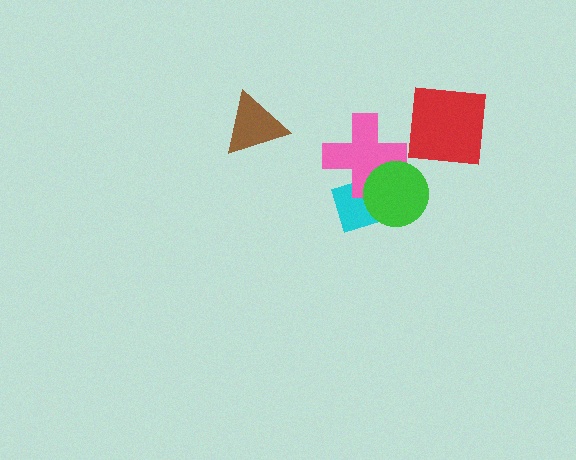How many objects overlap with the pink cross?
2 objects overlap with the pink cross.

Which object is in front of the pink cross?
The green circle is in front of the pink cross.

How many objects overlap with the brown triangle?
0 objects overlap with the brown triangle.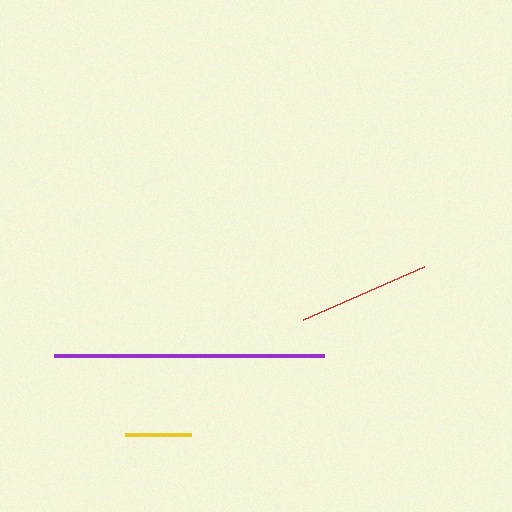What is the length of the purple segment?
The purple segment is approximately 270 pixels long.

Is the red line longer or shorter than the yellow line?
The red line is longer than the yellow line.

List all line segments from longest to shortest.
From longest to shortest: purple, red, yellow.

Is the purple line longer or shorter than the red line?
The purple line is longer than the red line.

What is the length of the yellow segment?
The yellow segment is approximately 66 pixels long.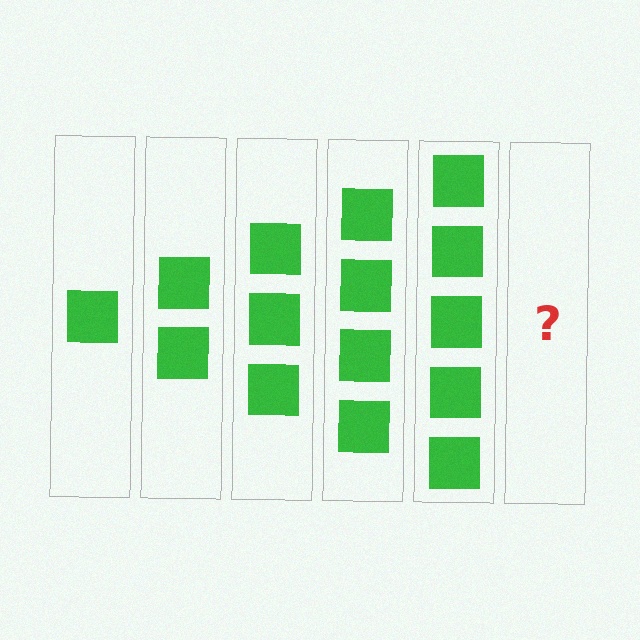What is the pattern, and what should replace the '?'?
The pattern is that each step adds one more square. The '?' should be 6 squares.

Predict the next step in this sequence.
The next step is 6 squares.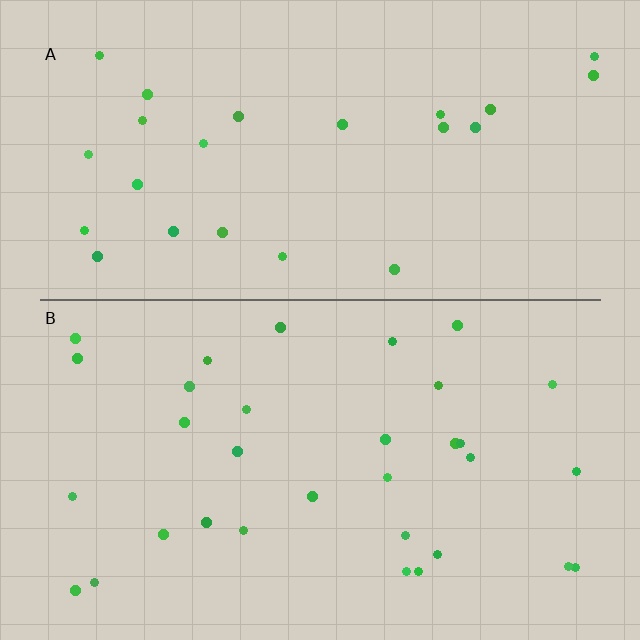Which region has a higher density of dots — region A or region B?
B (the bottom).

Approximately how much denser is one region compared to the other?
Approximately 1.3× — region B over region A.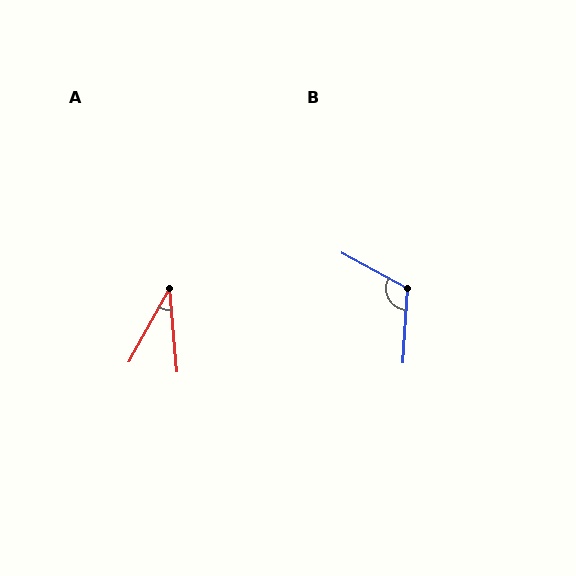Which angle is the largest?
B, at approximately 115 degrees.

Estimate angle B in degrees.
Approximately 115 degrees.